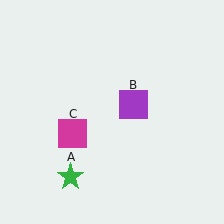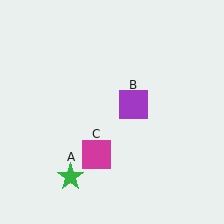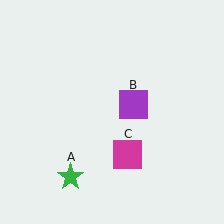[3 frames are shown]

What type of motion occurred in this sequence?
The magenta square (object C) rotated counterclockwise around the center of the scene.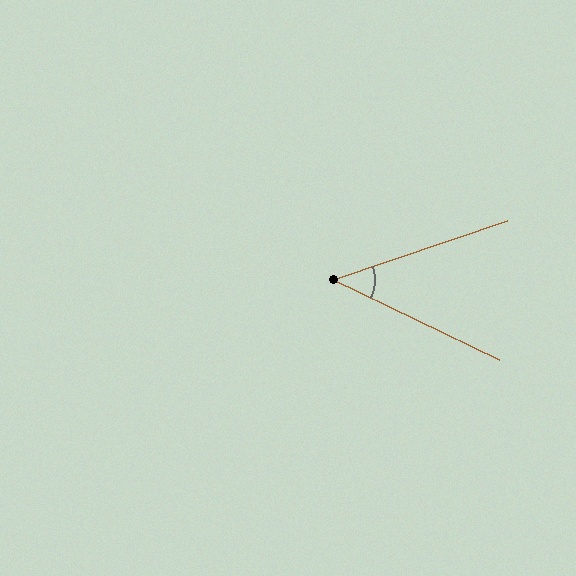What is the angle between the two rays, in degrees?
Approximately 44 degrees.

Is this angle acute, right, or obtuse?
It is acute.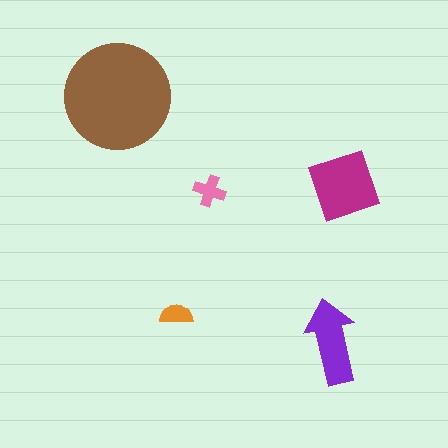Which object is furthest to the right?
The magenta square is rightmost.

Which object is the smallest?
The orange semicircle.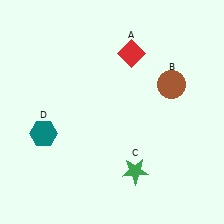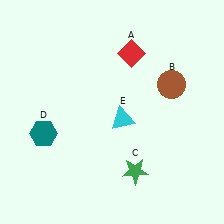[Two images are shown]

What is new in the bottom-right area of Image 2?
A cyan triangle (E) was added in the bottom-right area of Image 2.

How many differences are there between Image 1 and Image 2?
There is 1 difference between the two images.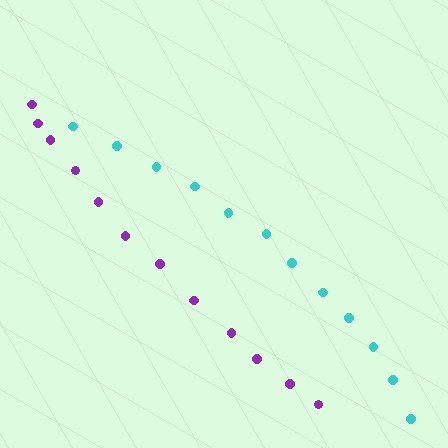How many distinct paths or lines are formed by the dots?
There are 2 distinct paths.